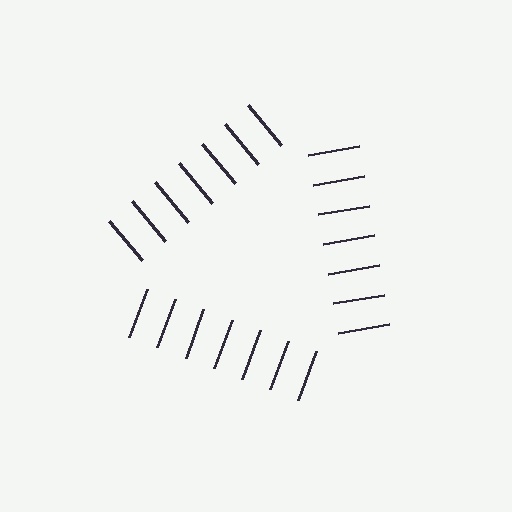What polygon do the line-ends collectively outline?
An illusory triangle — the line segments terminate on its edges but no continuous stroke is drawn.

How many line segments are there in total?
21 — 7 along each of the 3 edges.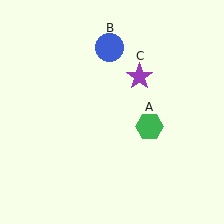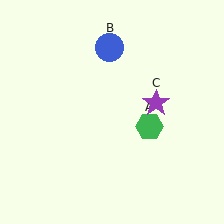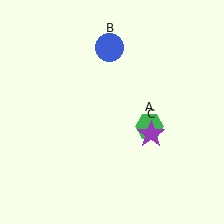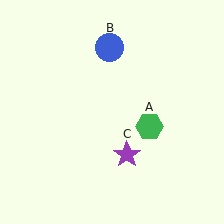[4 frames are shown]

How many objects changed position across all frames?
1 object changed position: purple star (object C).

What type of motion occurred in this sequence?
The purple star (object C) rotated clockwise around the center of the scene.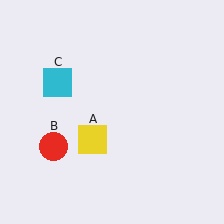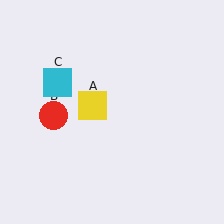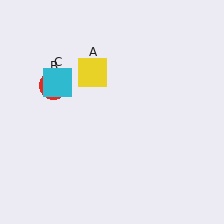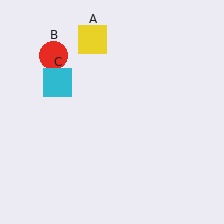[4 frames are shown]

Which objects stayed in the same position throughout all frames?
Cyan square (object C) remained stationary.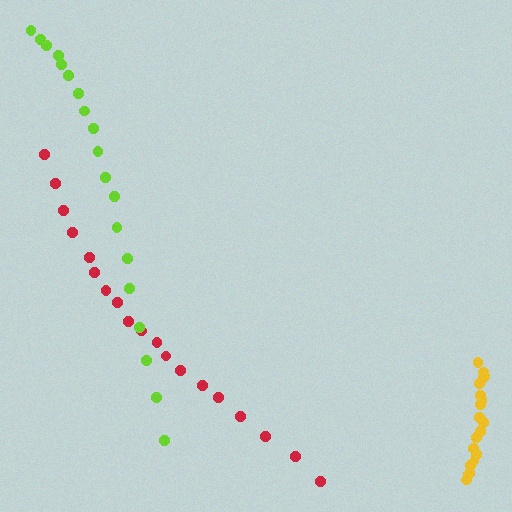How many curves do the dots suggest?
There are 3 distinct paths.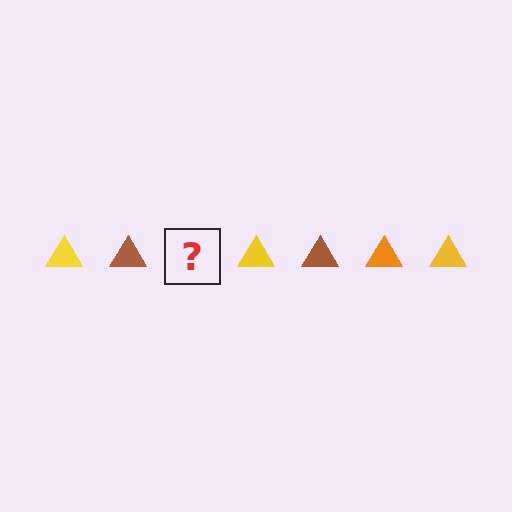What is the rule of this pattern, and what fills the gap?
The rule is that the pattern cycles through yellow, brown, orange triangles. The gap should be filled with an orange triangle.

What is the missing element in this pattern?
The missing element is an orange triangle.